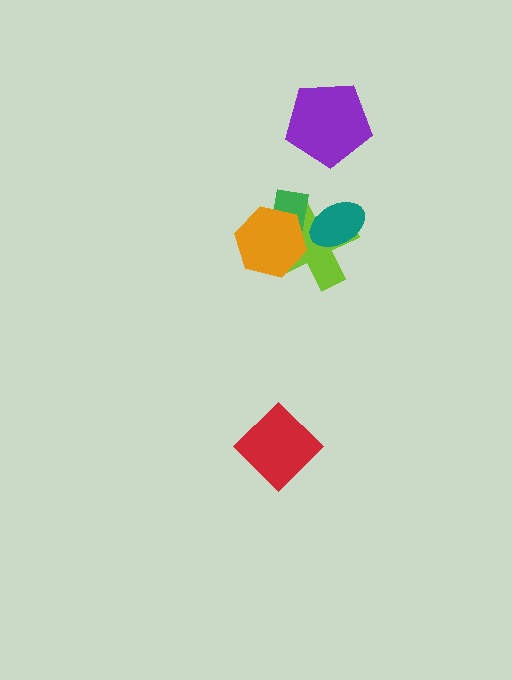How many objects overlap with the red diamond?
0 objects overlap with the red diamond.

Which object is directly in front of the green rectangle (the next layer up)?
The teal ellipse is directly in front of the green rectangle.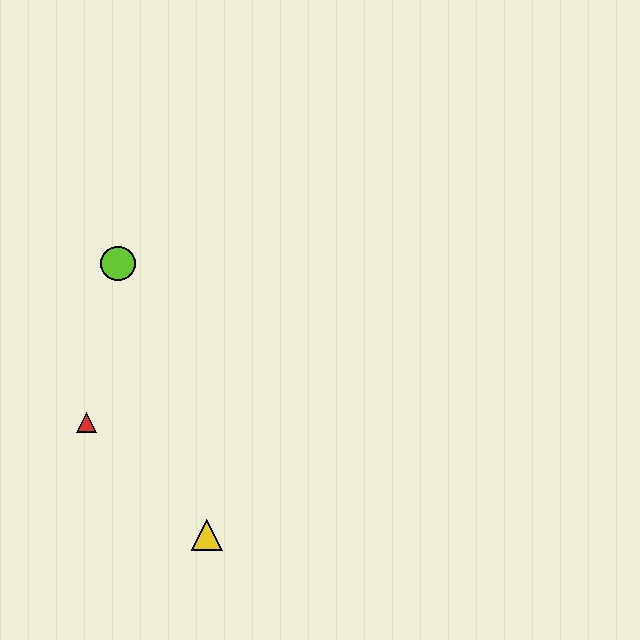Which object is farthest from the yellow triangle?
The lime circle is farthest from the yellow triangle.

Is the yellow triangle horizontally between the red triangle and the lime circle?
No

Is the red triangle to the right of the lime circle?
No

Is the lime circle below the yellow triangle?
No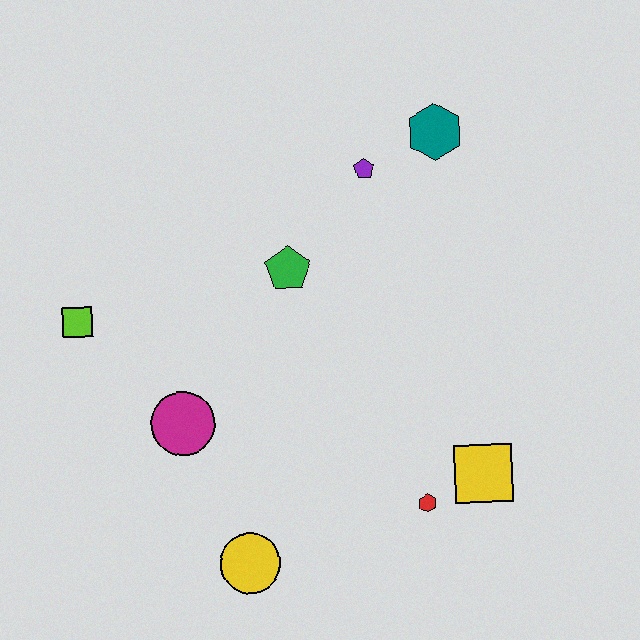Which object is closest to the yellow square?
The red hexagon is closest to the yellow square.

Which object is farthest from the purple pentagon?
The yellow circle is farthest from the purple pentagon.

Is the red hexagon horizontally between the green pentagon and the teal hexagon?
Yes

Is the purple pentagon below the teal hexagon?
Yes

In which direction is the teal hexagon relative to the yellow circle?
The teal hexagon is above the yellow circle.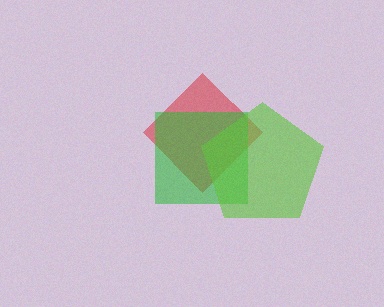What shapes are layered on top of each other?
The layered shapes are: a red diamond, a green square, a lime pentagon.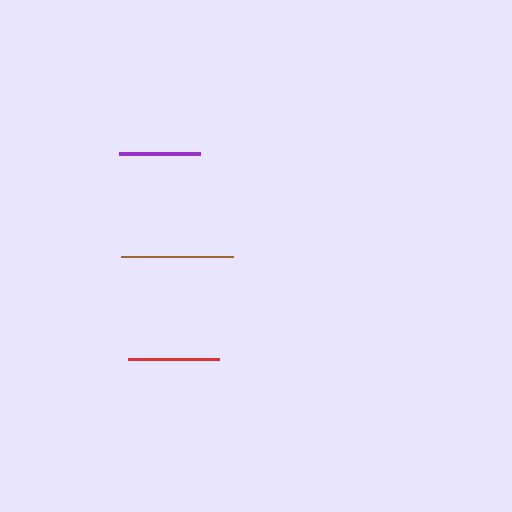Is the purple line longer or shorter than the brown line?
The brown line is longer than the purple line.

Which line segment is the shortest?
The purple line is the shortest at approximately 82 pixels.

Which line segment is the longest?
The brown line is the longest at approximately 112 pixels.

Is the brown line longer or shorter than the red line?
The brown line is longer than the red line.